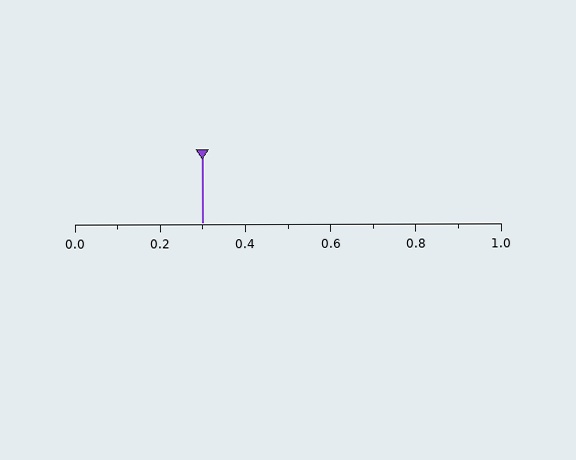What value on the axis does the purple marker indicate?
The marker indicates approximately 0.3.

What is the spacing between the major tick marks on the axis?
The major ticks are spaced 0.2 apart.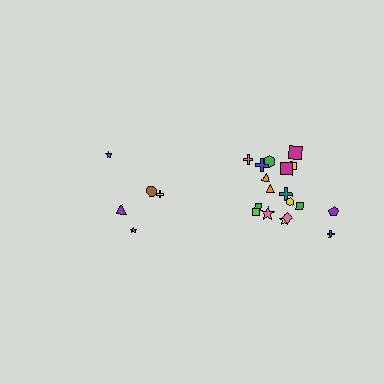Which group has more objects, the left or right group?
The right group.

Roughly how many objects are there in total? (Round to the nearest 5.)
Roughly 25 objects in total.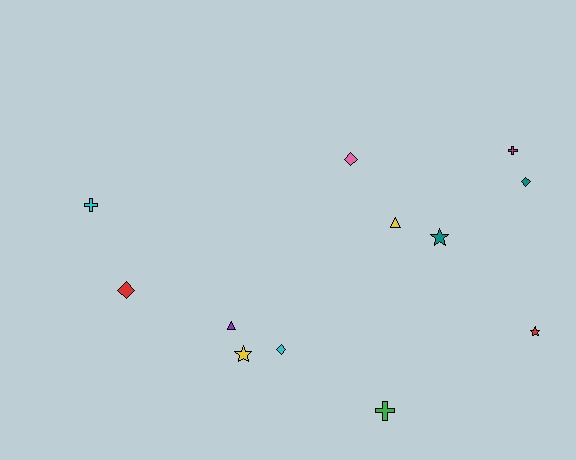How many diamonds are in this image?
There are 4 diamonds.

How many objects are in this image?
There are 12 objects.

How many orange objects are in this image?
There are no orange objects.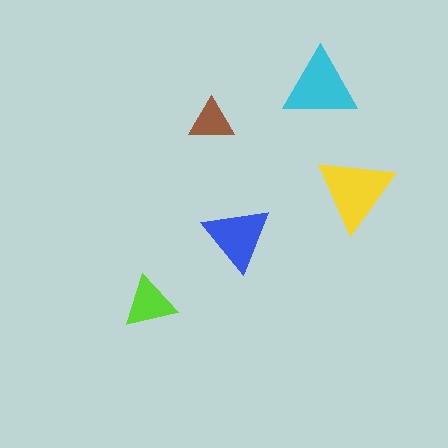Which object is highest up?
The cyan triangle is topmost.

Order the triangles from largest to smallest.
the yellow one, the cyan one, the blue one, the lime one, the brown one.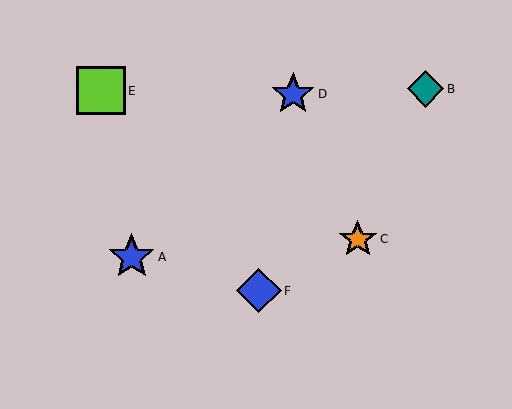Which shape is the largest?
The lime square (labeled E) is the largest.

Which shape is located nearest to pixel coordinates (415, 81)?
The teal diamond (labeled B) at (426, 89) is nearest to that location.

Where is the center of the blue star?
The center of the blue star is at (293, 94).